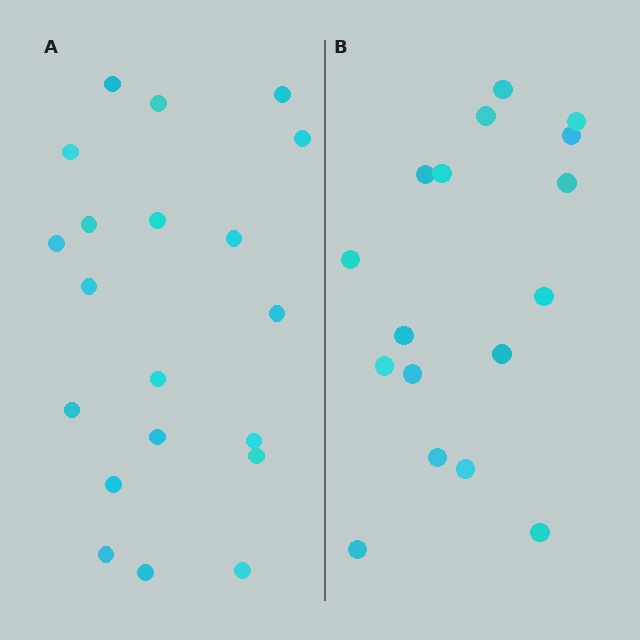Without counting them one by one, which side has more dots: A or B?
Region A (the left region) has more dots.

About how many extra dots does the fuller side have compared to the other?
Region A has just a few more — roughly 2 or 3 more dots than region B.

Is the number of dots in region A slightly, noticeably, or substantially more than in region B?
Region A has only slightly more — the two regions are fairly close. The ratio is roughly 1.2 to 1.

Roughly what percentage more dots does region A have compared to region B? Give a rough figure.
About 20% more.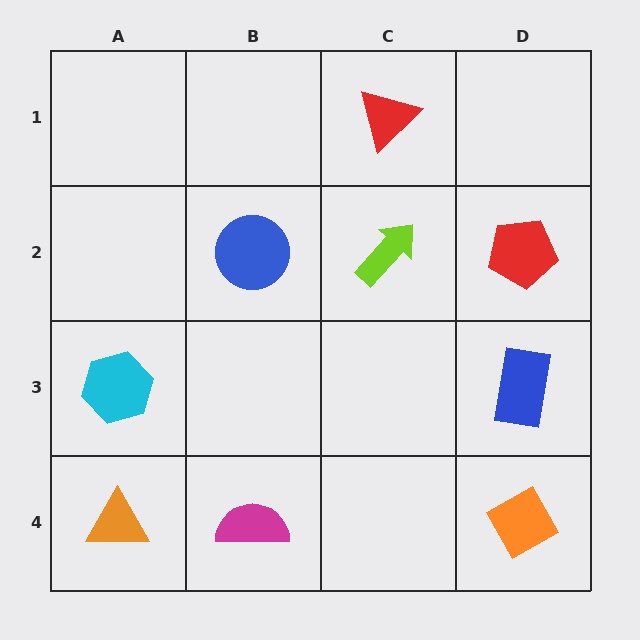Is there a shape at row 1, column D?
No, that cell is empty.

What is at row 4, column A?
An orange triangle.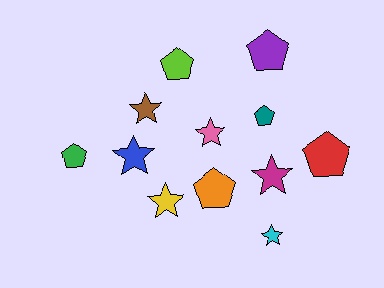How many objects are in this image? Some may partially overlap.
There are 12 objects.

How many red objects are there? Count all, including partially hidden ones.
There is 1 red object.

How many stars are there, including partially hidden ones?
There are 6 stars.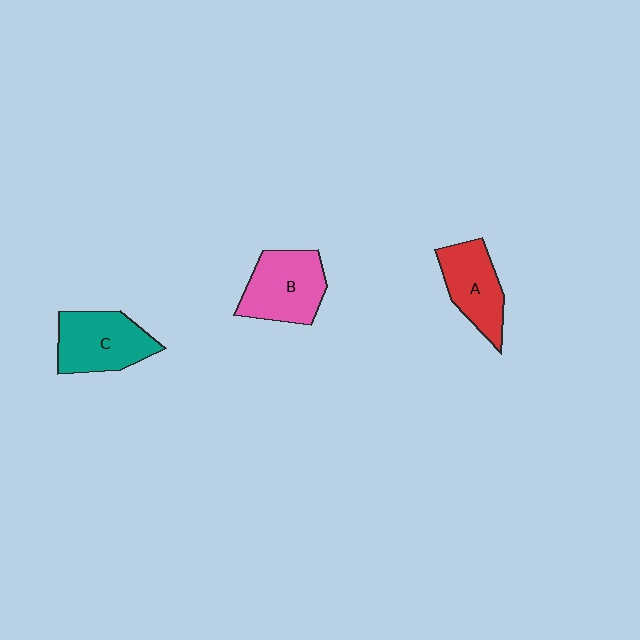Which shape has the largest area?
Shape B (pink).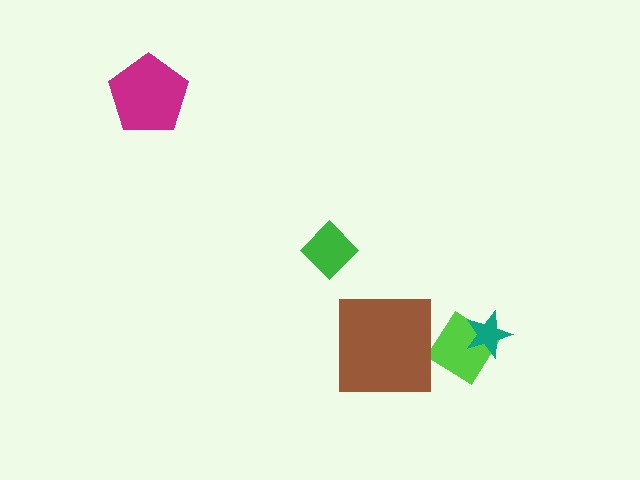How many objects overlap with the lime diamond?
1 object overlaps with the lime diamond.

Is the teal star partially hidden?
No, no other shape covers it.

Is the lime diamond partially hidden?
Yes, it is partially covered by another shape.